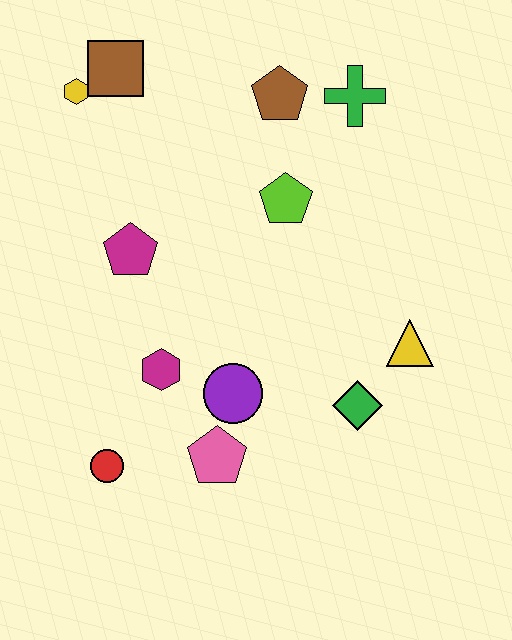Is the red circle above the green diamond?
No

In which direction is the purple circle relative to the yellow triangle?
The purple circle is to the left of the yellow triangle.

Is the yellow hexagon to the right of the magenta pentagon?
No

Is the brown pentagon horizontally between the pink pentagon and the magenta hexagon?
No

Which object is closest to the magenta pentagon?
The magenta hexagon is closest to the magenta pentagon.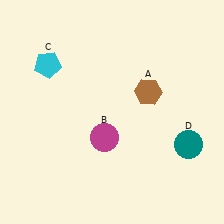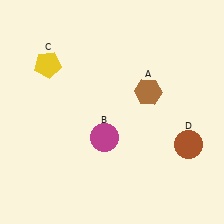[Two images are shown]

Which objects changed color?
C changed from cyan to yellow. D changed from teal to brown.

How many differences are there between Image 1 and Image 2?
There are 2 differences between the two images.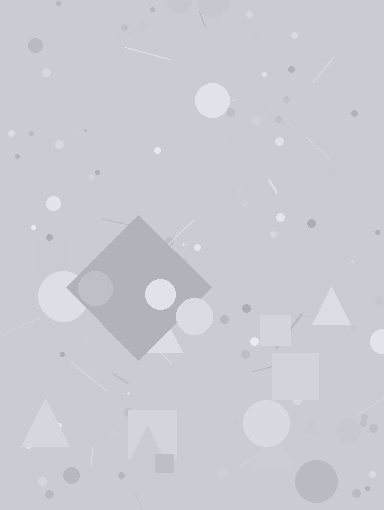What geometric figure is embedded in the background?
A diamond is embedded in the background.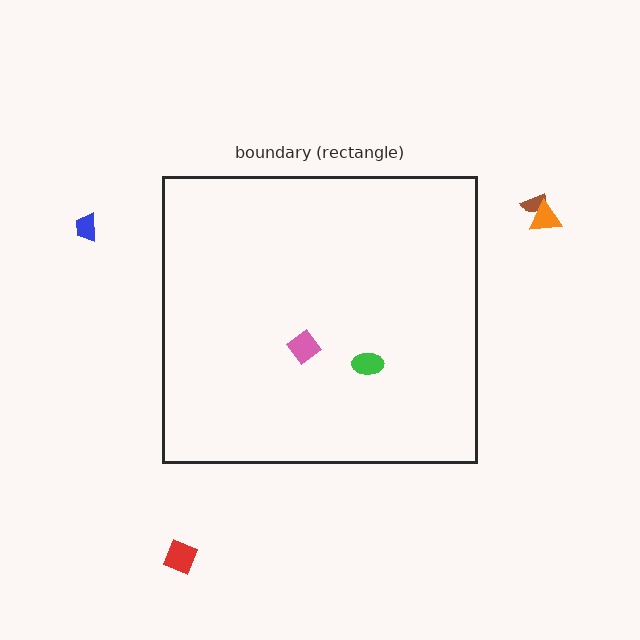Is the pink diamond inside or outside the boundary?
Inside.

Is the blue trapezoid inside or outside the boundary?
Outside.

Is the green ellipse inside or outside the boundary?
Inside.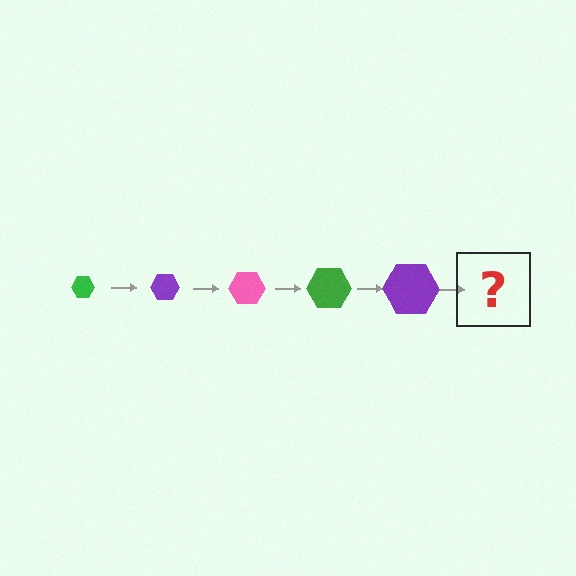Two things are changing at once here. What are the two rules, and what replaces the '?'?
The two rules are that the hexagon grows larger each step and the color cycles through green, purple, and pink. The '?' should be a pink hexagon, larger than the previous one.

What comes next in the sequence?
The next element should be a pink hexagon, larger than the previous one.